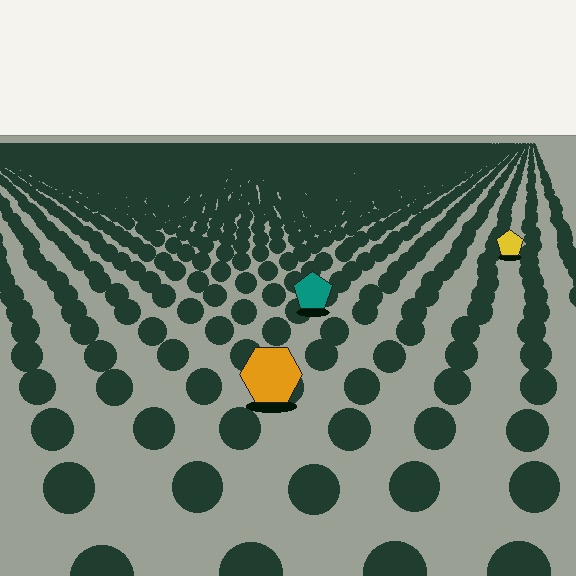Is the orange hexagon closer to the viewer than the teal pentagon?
Yes. The orange hexagon is closer — you can tell from the texture gradient: the ground texture is coarser near it.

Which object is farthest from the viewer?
The yellow pentagon is farthest from the viewer. It appears smaller and the ground texture around it is denser.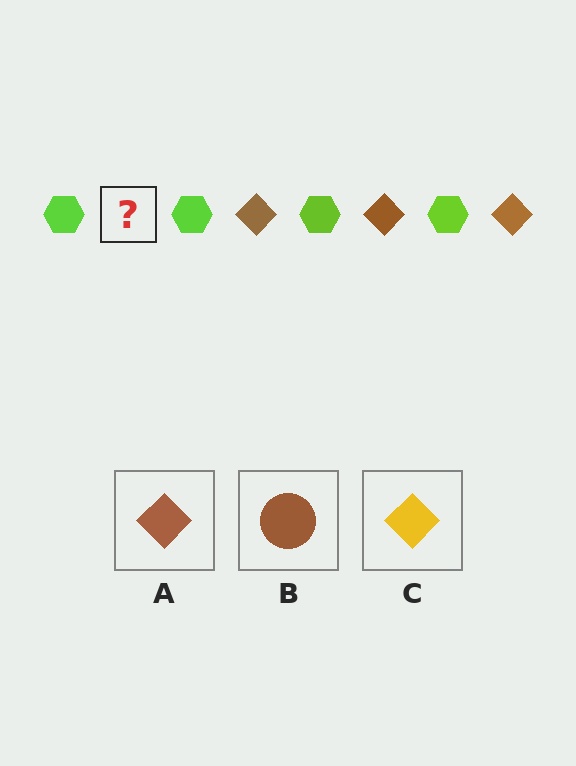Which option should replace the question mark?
Option A.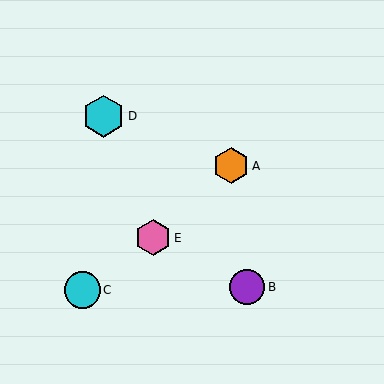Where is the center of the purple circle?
The center of the purple circle is at (247, 287).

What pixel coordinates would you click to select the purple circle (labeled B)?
Click at (247, 287) to select the purple circle B.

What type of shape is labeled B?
Shape B is a purple circle.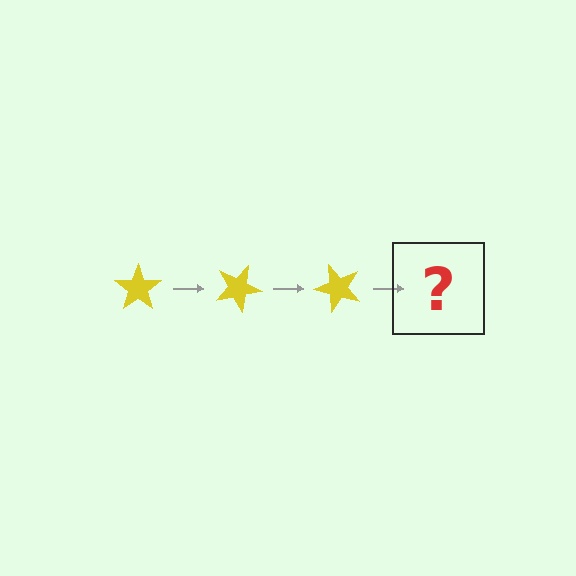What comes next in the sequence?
The next element should be a yellow star rotated 75 degrees.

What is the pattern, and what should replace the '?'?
The pattern is that the star rotates 25 degrees each step. The '?' should be a yellow star rotated 75 degrees.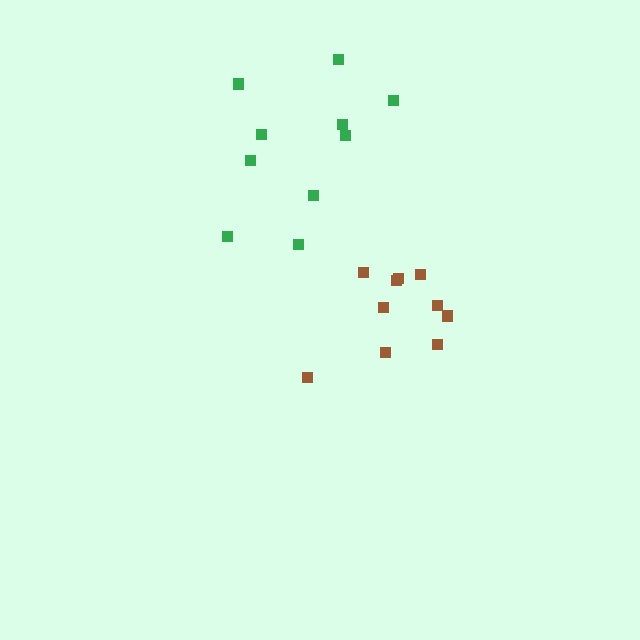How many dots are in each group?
Group 1: 10 dots, Group 2: 10 dots (20 total).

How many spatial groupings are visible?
There are 2 spatial groupings.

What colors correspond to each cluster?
The clusters are colored: brown, green.